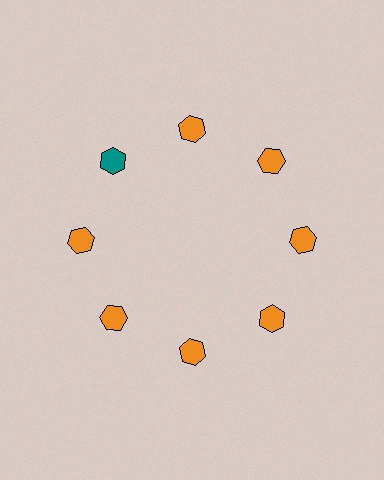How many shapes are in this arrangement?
There are 8 shapes arranged in a ring pattern.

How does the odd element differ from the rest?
It has a different color: teal instead of orange.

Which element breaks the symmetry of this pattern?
The teal hexagon at roughly the 10 o'clock position breaks the symmetry. All other shapes are orange hexagons.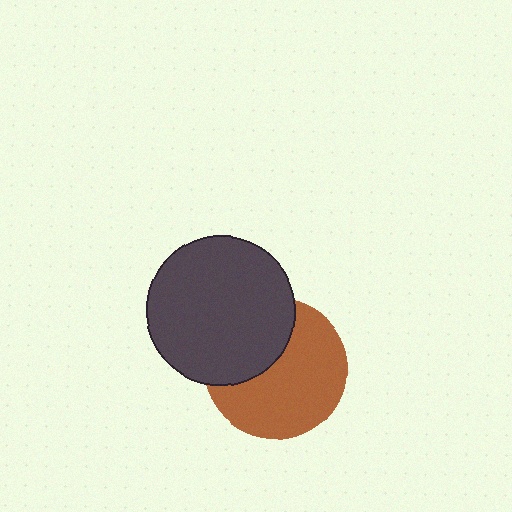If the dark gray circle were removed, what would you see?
You would see the complete brown circle.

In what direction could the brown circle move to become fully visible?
The brown circle could move toward the lower-right. That would shift it out from behind the dark gray circle entirely.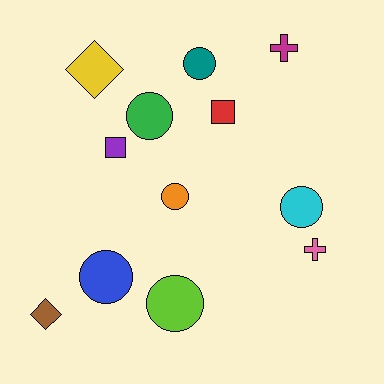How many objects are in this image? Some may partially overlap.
There are 12 objects.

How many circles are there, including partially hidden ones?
There are 6 circles.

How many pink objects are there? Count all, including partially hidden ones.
There is 1 pink object.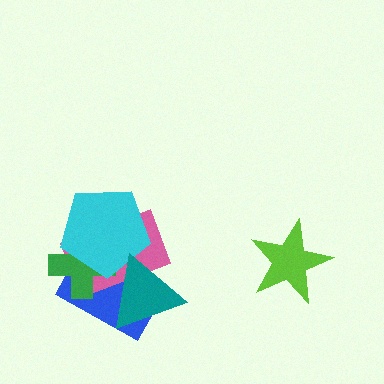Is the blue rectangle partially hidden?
Yes, it is partially covered by another shape.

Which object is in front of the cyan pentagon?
The teal triangle is in front of the cyan pentagon.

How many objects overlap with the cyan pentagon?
4 objects overlap with the cyan pentagon.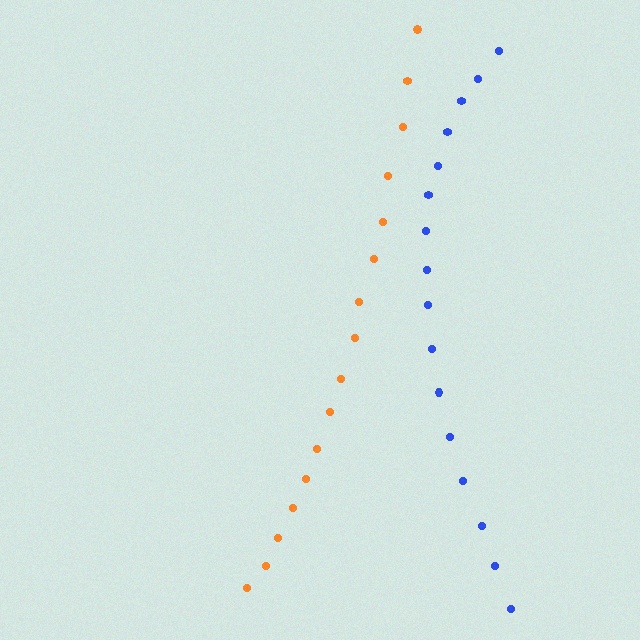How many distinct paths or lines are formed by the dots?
There are 2 distinct paths.